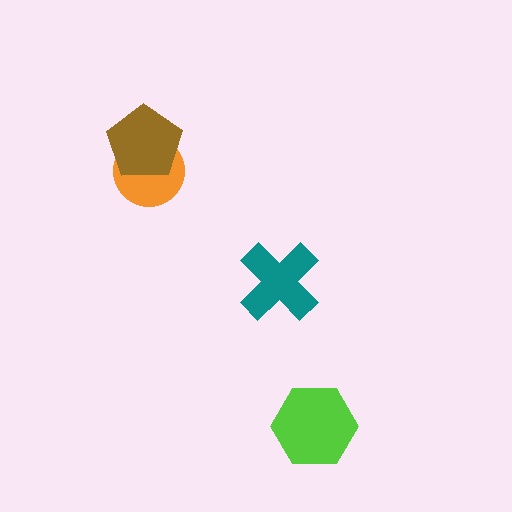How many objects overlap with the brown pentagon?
1 object overlaps with the brown pentagon.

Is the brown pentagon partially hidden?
No, no other shape covers it.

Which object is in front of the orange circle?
The brown pentagon is in front of the orange circle.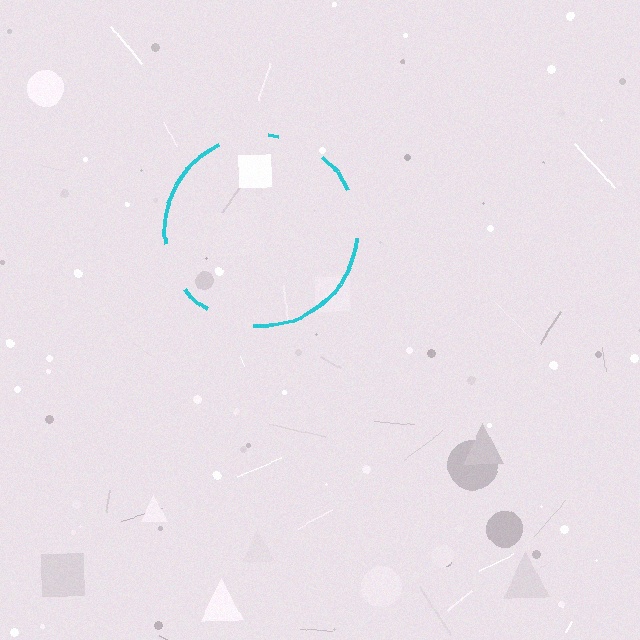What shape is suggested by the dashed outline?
The dashed outline suggests a circle.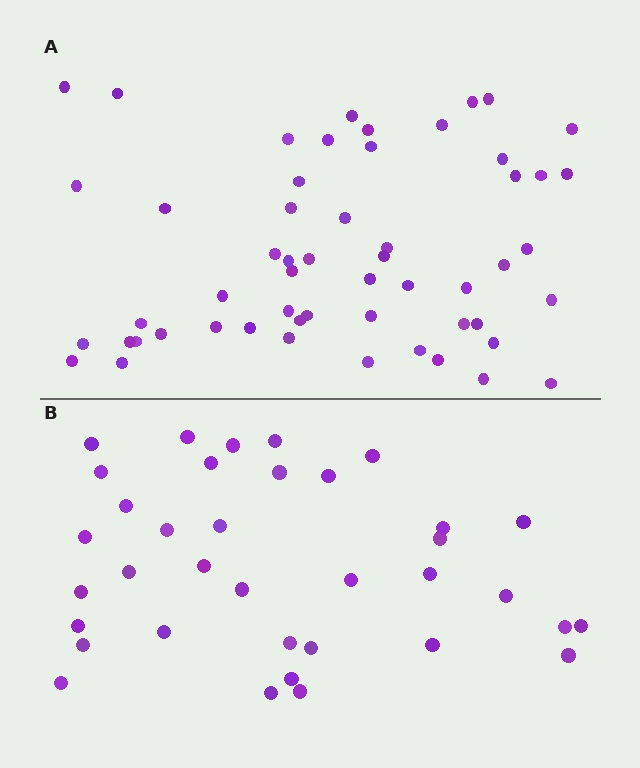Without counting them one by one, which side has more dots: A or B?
Region A (the top region) has more dots.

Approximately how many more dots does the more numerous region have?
Region A has approximately 20 more dots than region B.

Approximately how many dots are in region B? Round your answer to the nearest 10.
About 40 dots. (The exact count is 36, which rounds to 40.)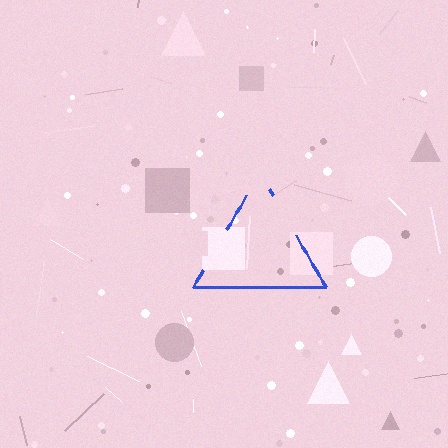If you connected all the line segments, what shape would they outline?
They would outline a triangle.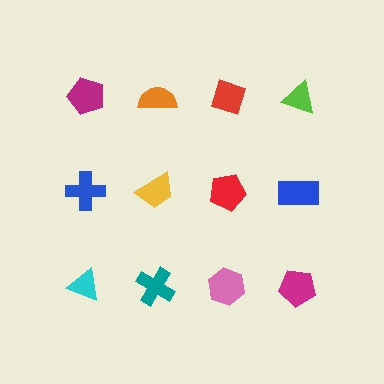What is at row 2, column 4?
A blue rectangle.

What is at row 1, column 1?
A magenta pentagon.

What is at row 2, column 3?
A red pentagon.